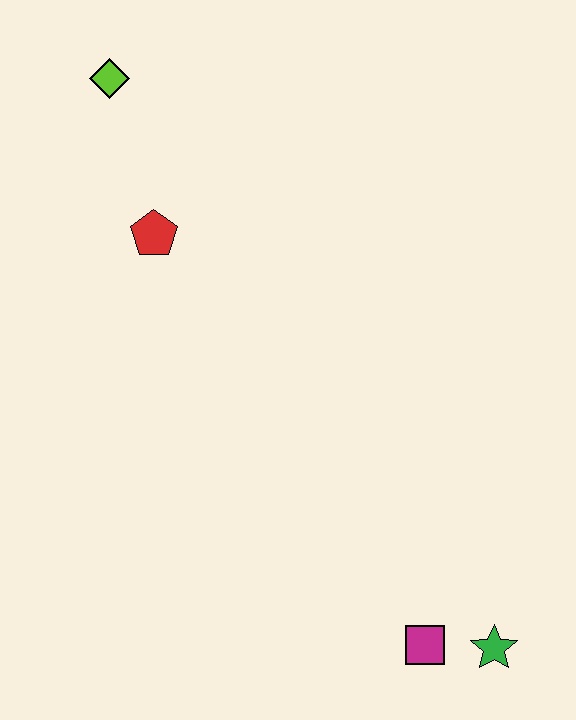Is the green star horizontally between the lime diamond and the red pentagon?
No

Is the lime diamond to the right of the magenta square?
No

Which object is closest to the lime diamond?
The red pentagon is closest to the lime diamond.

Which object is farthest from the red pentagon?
The green star is farthest from the red pentagon.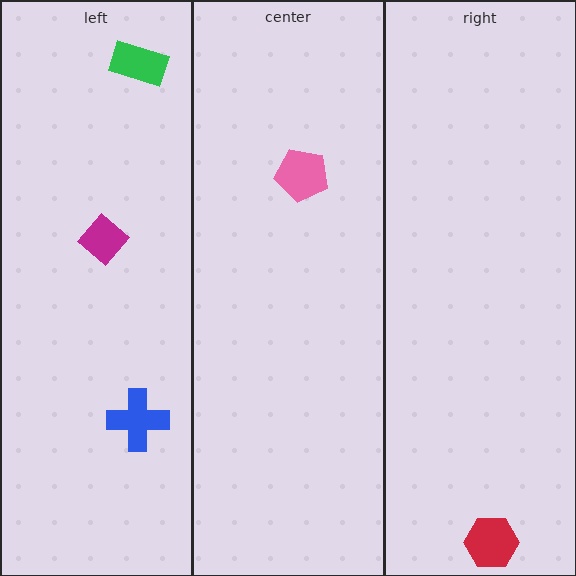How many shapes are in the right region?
1.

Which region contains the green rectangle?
The left region.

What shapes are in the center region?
The pink pentagon.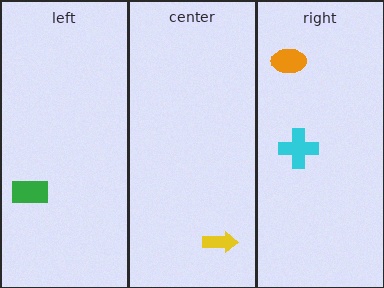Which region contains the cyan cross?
The right region.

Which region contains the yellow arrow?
The center region.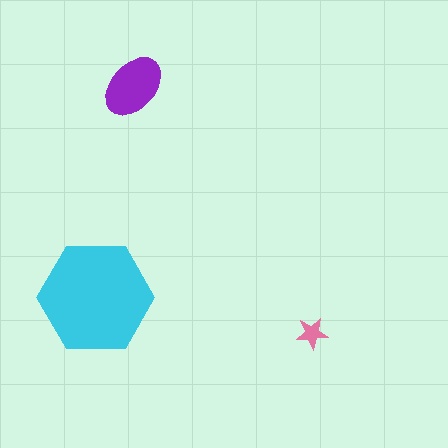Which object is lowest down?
The pink star is bottommost.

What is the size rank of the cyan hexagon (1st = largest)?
1st.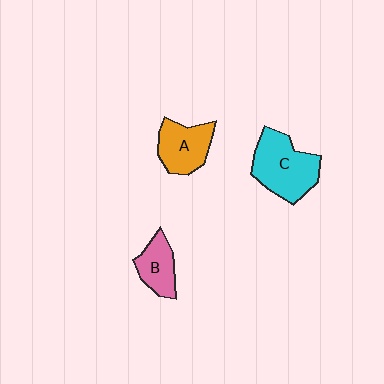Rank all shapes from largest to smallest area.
From largest to smallest: C (cyan), A (orange), B (pink).